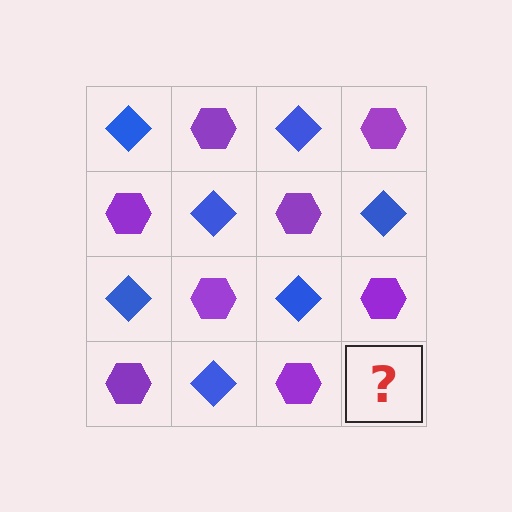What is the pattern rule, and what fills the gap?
The rule is that it alternates blue diamond and purple hexagon in a checkerboard pattern. The gap should be filled with a blue diamond.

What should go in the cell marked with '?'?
The missing cell should contain a blue diamond.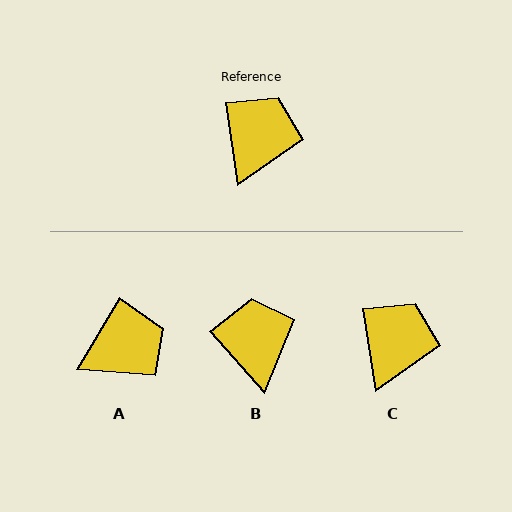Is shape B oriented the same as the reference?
No, it is off by about 33 degrees.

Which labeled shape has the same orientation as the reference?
C.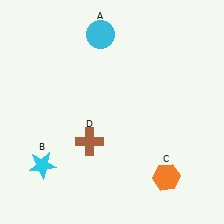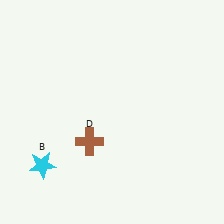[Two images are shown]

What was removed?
The cyan circle (A), the orange hexagon (C) were removed in Image 2.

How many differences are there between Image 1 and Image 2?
There are 2 differences between the two images.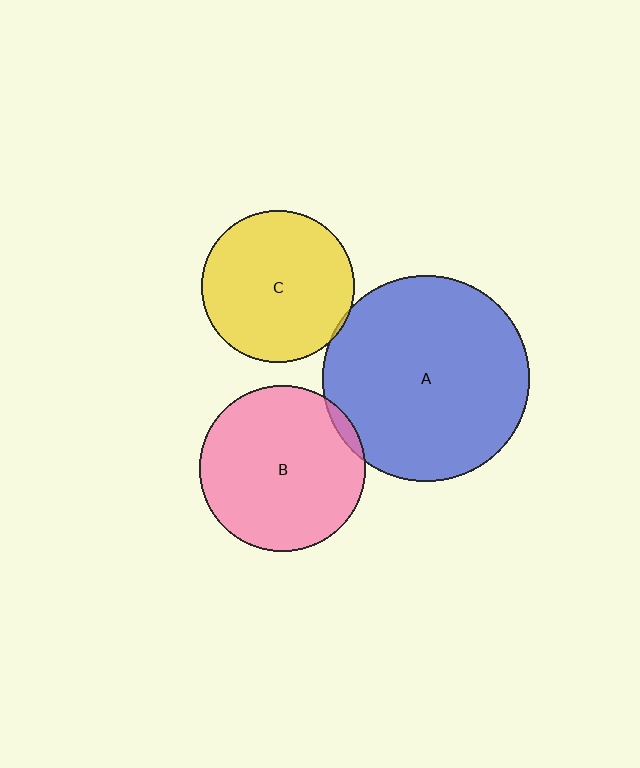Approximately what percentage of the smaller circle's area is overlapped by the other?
Approximately 5%.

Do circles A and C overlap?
Yes.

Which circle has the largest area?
Circle A (blue).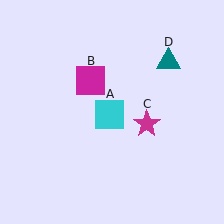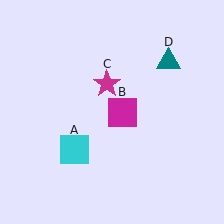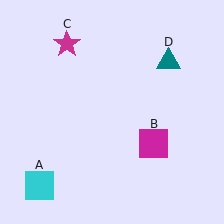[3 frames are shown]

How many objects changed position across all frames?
3 objects changed position: cyan square (object A), magenta square (object B), magenta star (object C).